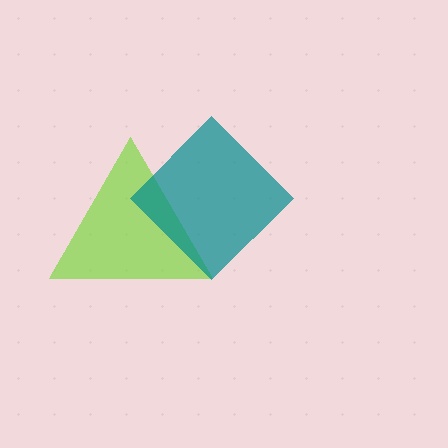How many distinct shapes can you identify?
There are 2 distinct shapes: a lime triangle, a teal diamond.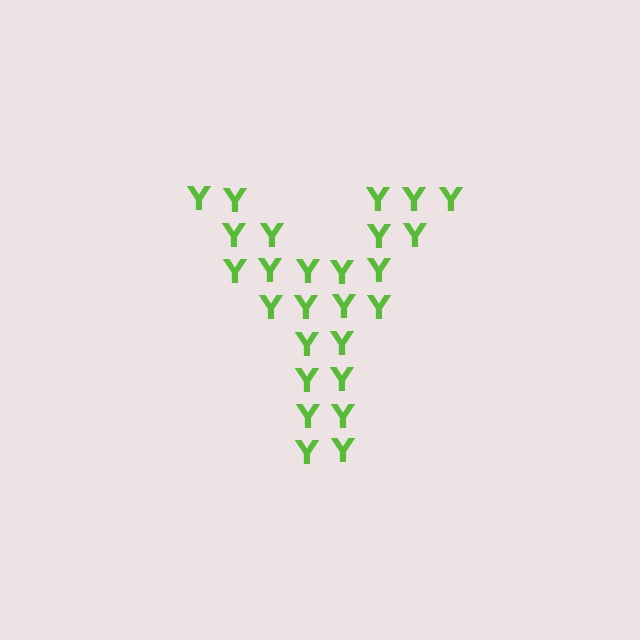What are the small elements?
The small elements are letter Y's.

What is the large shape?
The large shape is the letter Y.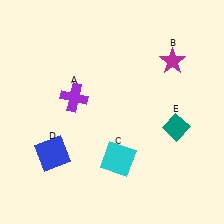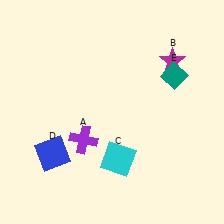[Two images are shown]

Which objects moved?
The objects that moved are: the purple cross (A), the teal diamond (E).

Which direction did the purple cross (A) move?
The purple cross (A) moved down.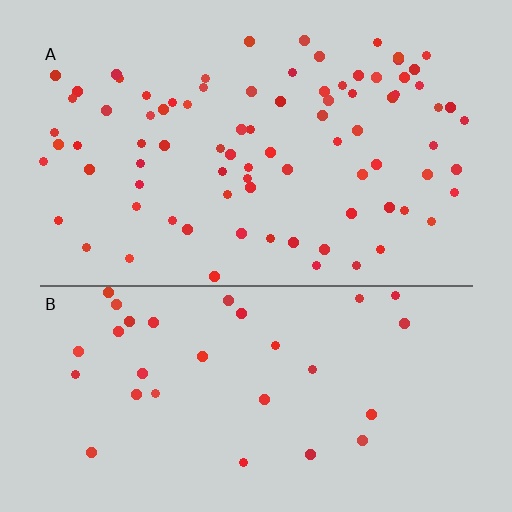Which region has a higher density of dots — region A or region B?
A (the top).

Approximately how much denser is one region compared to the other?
Approximately 2.6× — region A over region B.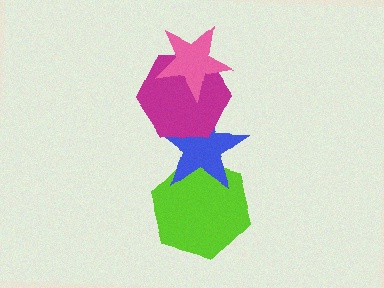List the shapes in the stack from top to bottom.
From top to bottom: the pink star, the magenta hexagon, the blue star, the lime hexagon.